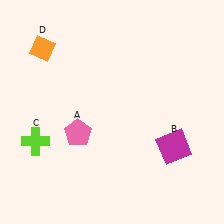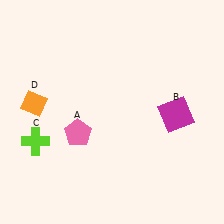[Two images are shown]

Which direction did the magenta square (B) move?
The magenta square (B) moved up.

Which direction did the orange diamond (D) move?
The orange diamond (D) moved down.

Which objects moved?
The objects that moved are: the magenta square (B), the orange diamond (D).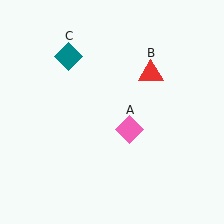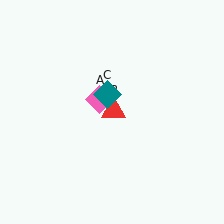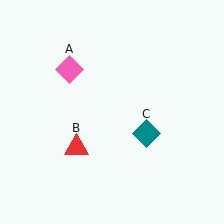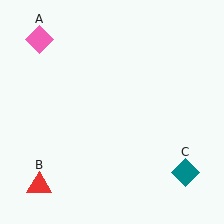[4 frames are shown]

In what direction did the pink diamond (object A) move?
The pink diamond (object A) moved up and to the left.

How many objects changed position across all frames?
3 objects changed position: pink diamond (object A), red triangle (object B), teal diamond (object C).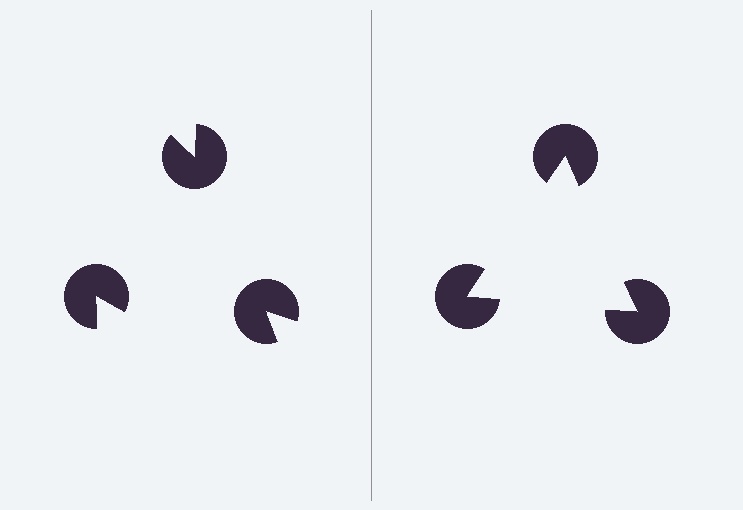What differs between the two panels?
The pac-man discs are positioned identically on both sides; only the wedge orientations differ. On the right they align to a triangle; on the left they are misaligned.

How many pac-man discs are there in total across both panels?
6 — 3 on each side.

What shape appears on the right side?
An illusory triangle.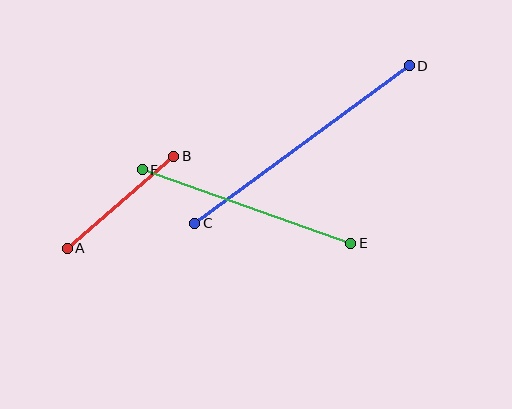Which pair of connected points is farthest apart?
Points C and D are farthest apart.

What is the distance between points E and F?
The distance is approximately 221 pixels.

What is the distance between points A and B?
The distance is approximately 141 pixels.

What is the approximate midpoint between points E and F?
The midpoint is at approximately (247, 207) pixels.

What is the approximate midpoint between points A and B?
The midpoint is at approximately (121, 202) pixels.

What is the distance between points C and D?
The distance is approximately 266 pixels.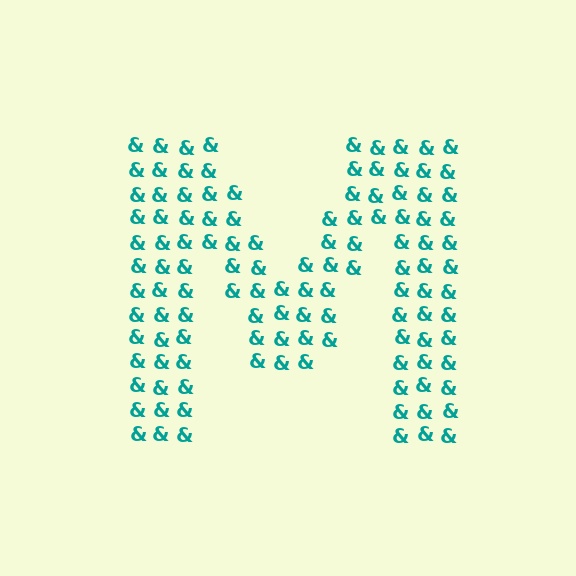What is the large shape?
The large shape is the letter M.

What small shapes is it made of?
It is made of small ampersands.